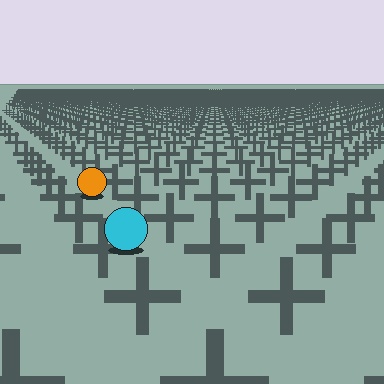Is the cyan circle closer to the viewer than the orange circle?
Yes. The cyan circle is closer — you can tell from the texture gradient: the ground texture is coarser near it.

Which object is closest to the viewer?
The cyan circle is closest. The texture marks near it are larger and more spread out.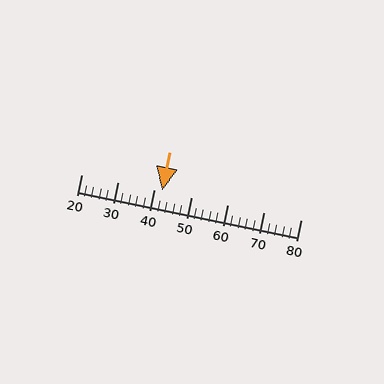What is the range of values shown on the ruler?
The ruler shows values from 20 to 80.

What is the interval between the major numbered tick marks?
The major tick marks are spaced 10 units apart.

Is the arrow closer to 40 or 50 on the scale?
The arrow is closer to 40.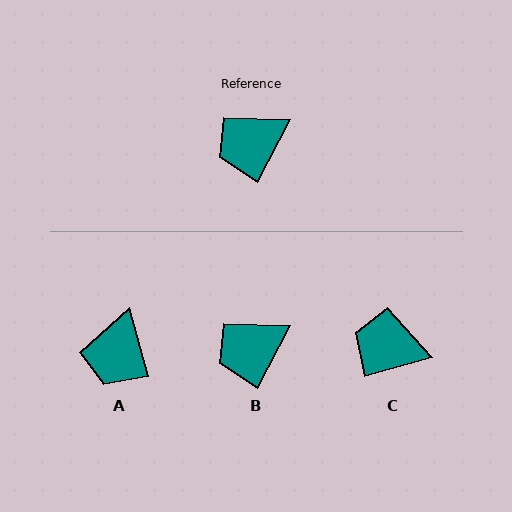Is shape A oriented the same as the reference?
No, it is off by about 43 degrees.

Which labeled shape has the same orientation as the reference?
B.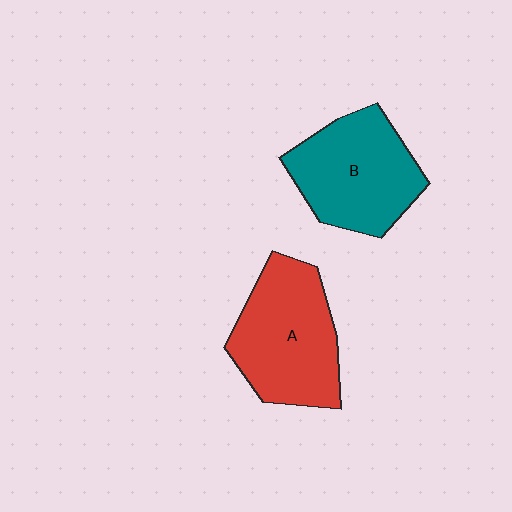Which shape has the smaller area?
Shape B (teal).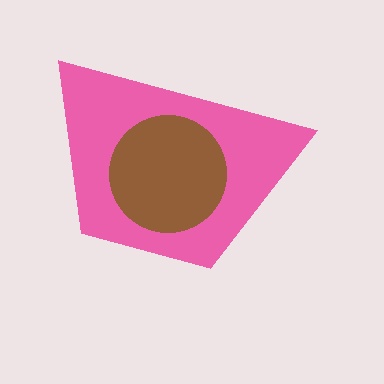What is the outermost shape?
The pink trapezoid.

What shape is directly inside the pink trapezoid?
The brown circle.